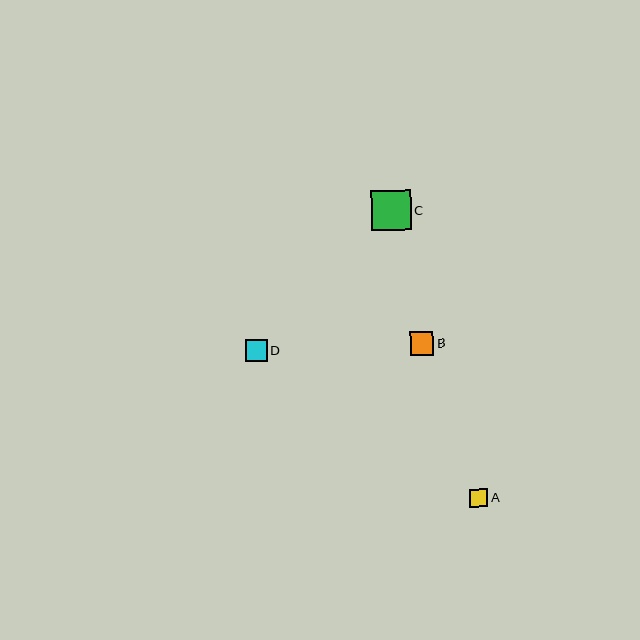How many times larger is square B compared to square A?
Square B is approximately 1.3 times the size of square A.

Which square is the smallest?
Square A is the smallest with a size of approximately 18 pixels.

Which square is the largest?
Square C is the largest with a size of approximately 40 pixels.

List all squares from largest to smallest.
From largest to smallest: C, B, D, A.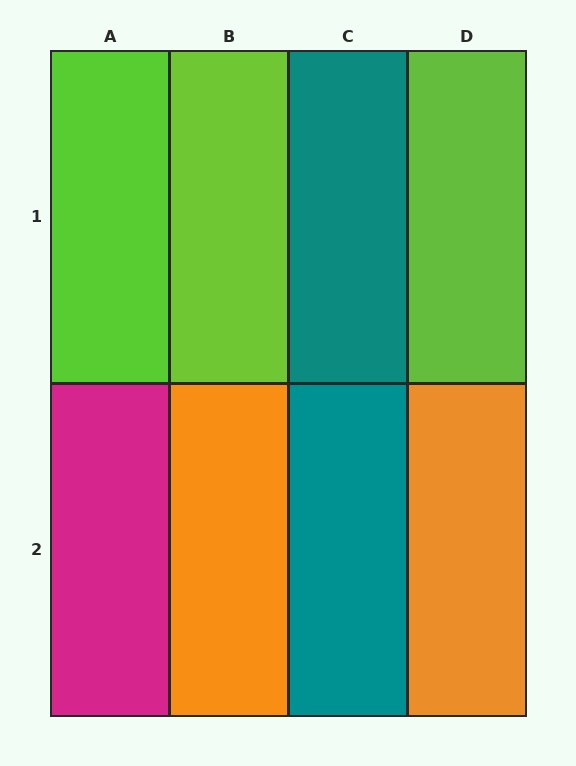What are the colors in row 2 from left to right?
Magenta, orange, teal, orange.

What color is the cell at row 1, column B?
Lime.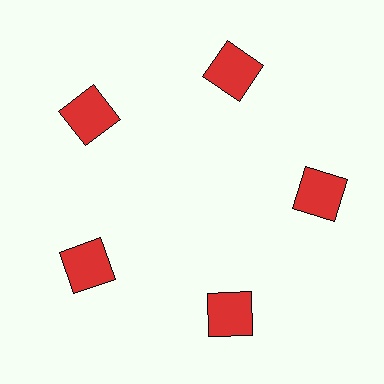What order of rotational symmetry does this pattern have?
This pattern has 5-fold rotational symmetry.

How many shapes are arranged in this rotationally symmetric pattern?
There are 5 shapes, arranged in 5 groups of 1.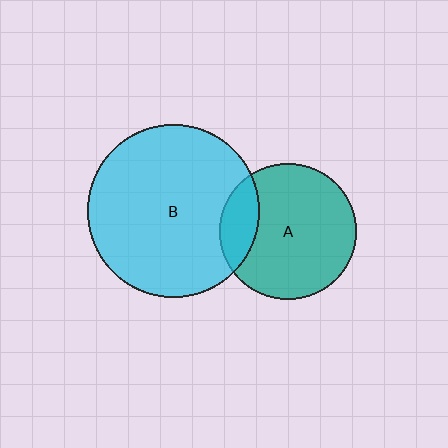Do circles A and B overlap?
Yes.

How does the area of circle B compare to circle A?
Approximately 1.6 times.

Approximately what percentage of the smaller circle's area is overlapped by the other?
Approximately 20%.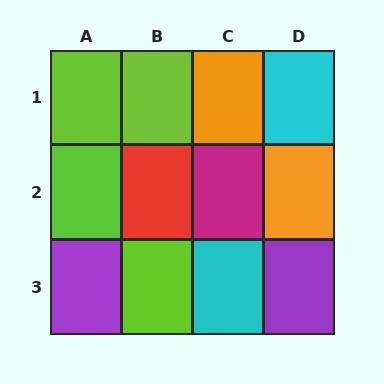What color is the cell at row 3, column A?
Purple.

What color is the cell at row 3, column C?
Cyan.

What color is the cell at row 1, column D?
Cyan.